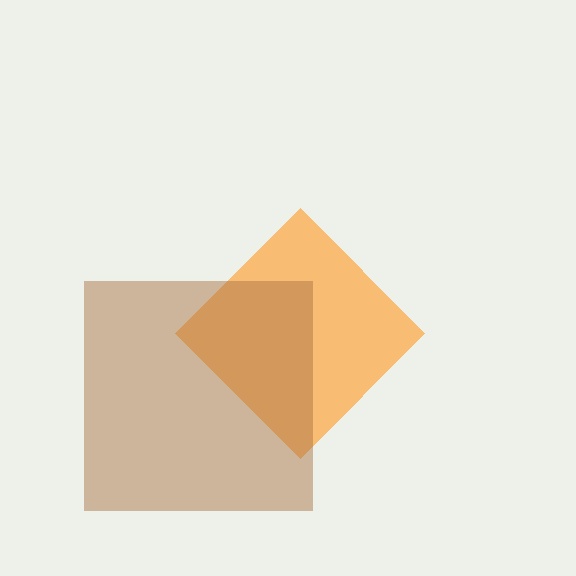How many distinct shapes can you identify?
There are 2 distinct shapes: an orange diamond, a brown square.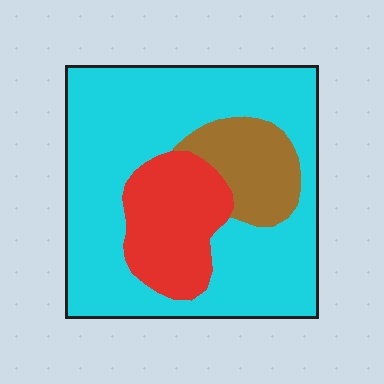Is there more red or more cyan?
Cyan.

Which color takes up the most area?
Cyan, at roughly 70%.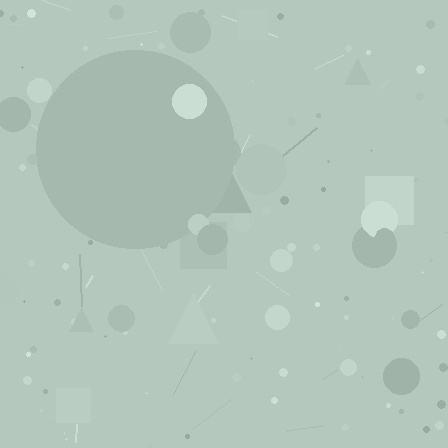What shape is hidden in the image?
A circle is hidden in the image.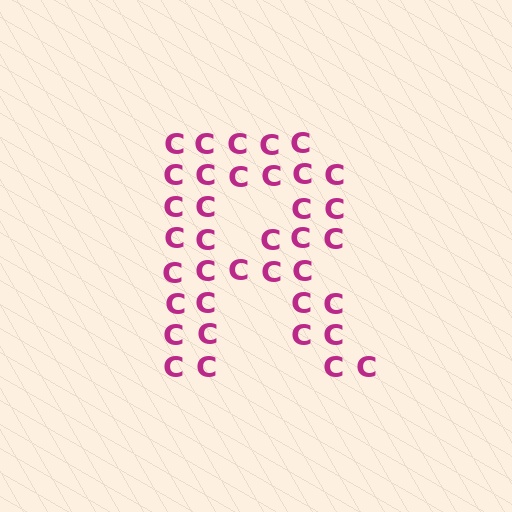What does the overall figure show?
The overall figure shows the letter R.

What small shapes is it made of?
It is made of small letter C's.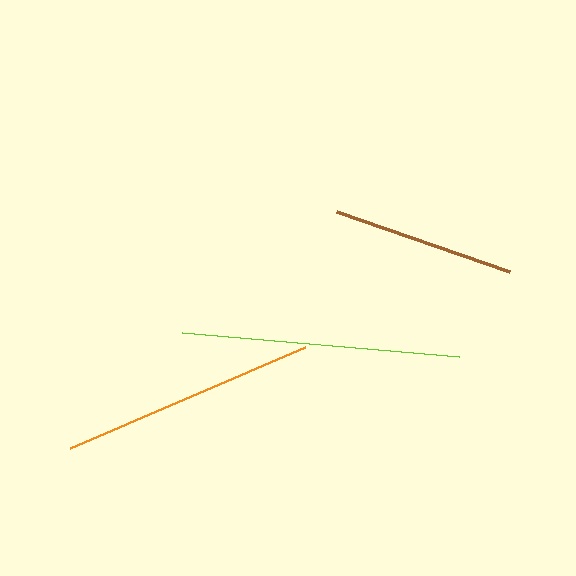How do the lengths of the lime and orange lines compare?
The lime and orange lines are approximately the same length.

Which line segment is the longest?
The lime line is the longest at approximately 278 pixels.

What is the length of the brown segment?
The brown segment is approximately 183 pixels long.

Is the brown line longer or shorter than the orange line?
The orange line is longer than the brown line.